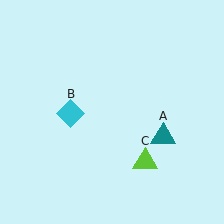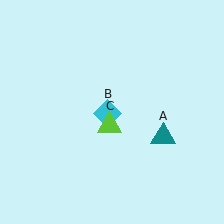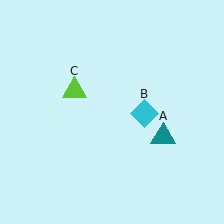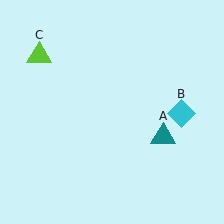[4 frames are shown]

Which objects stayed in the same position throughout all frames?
Teal triangle (object A) remained stationary.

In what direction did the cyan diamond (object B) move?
The cyan diamond (object B) moved right.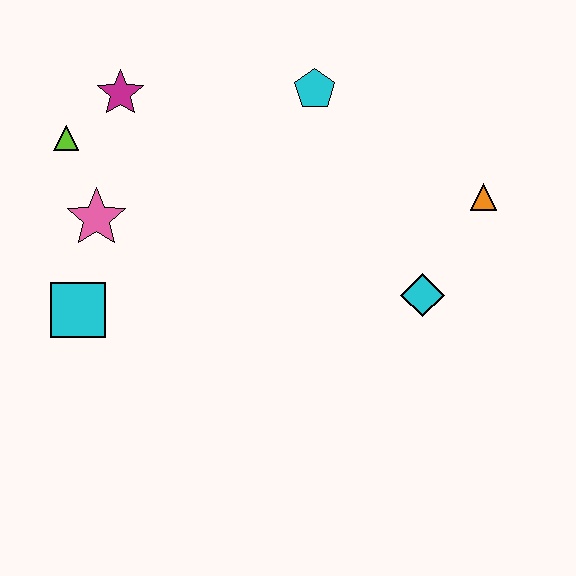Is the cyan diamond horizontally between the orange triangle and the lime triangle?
Yes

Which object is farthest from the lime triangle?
The orange triangle is farthest from the lime triangle.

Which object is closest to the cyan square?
The pink star is closest to the cyan square.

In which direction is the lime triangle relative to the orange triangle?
The lime triangle is to the left of the orange triangle.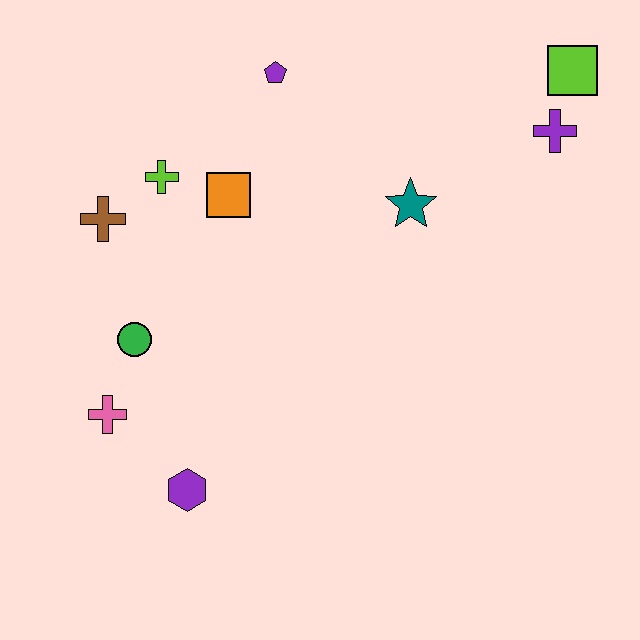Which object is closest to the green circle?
The pink cross is closest to the green circle.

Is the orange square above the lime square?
No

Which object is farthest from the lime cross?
The lime square is farthest from the lime cross.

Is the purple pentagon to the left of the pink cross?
No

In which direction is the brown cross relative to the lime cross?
The brown cross is to the left of the lime cross.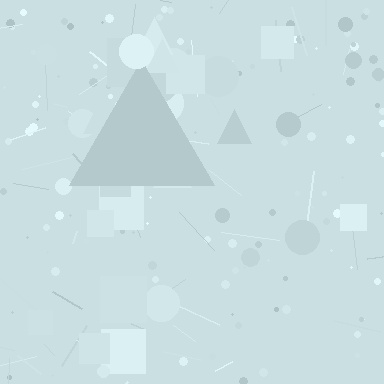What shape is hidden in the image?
A triangle is hidden in the image.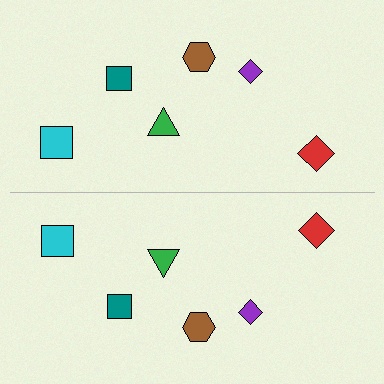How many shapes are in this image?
There are 12 shapes in this image.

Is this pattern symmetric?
Yes, this pattern has bilateral (reflection) symmetry.